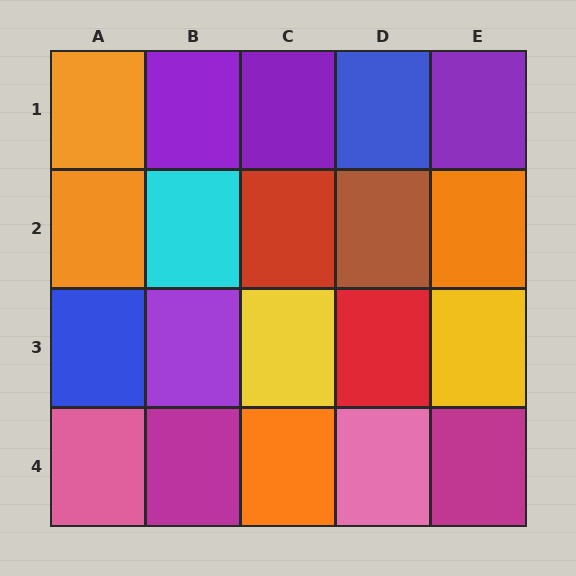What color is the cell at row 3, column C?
Yellow.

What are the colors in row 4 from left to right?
Pink, magenta, orange, pink, magenta.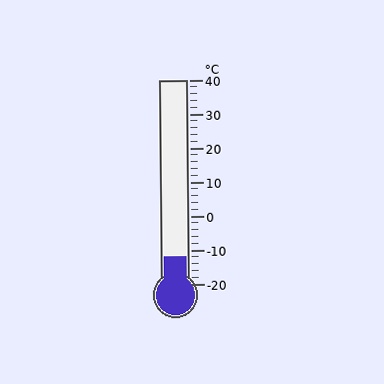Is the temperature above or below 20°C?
The temperature is below 20°C.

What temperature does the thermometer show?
The thermometer shows approximately -12°C.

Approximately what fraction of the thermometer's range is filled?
The thermometer is filled to approximately 15% of its range.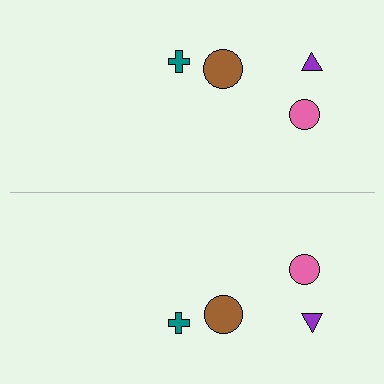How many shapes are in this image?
There are 8 shapes in this image.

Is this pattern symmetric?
Yes, this pattern has bilateral (reflection) symmetry.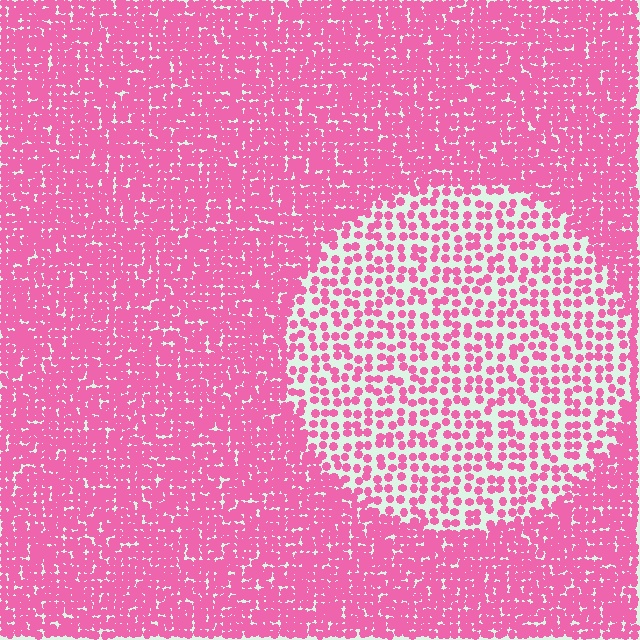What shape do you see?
I see a circle.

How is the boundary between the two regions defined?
The boundary is defined by a change in element density (approximately 2.4x ratio). All elements are the same color, size, and shape.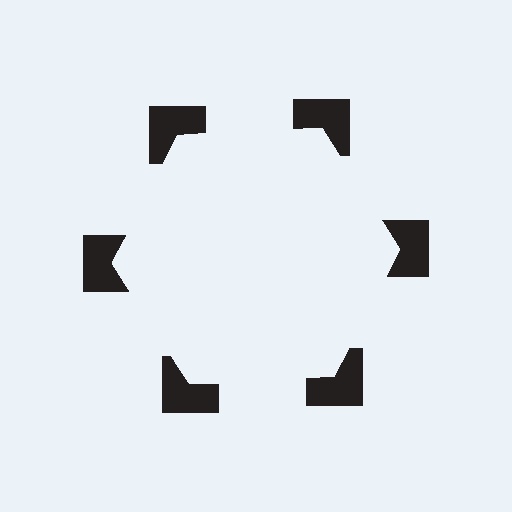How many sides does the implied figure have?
6 sides.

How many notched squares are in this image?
There are 6 — one at each vertex of the illusory hexagon.